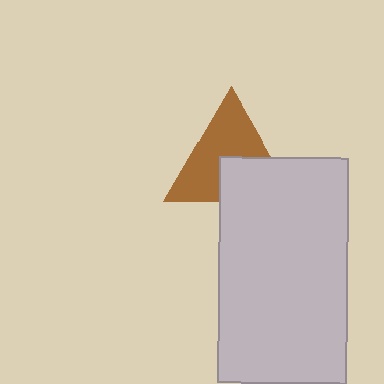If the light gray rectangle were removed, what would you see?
You would see the complete brown triangle.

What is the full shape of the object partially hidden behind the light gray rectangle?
The partially hidden object is a brown triangle.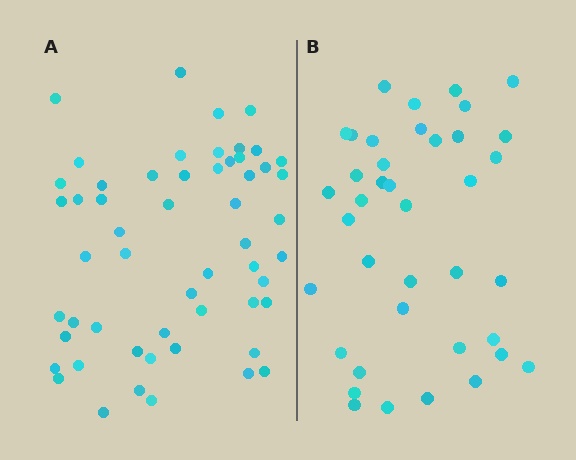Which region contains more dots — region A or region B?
Region A (the left region) has more dots.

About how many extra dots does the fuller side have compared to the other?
Region A has approximately 15 more dots than region B.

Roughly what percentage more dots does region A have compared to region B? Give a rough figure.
About 40% more.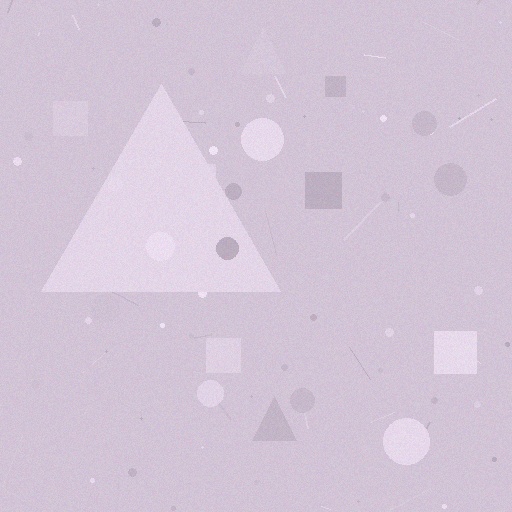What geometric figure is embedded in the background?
A triangle is embedded in the background.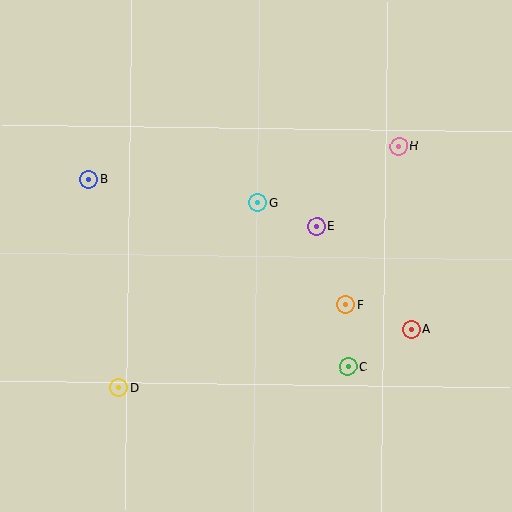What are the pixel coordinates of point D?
Point D is at (119, 388).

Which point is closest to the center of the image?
Point G at (257, 203) is closest to the center.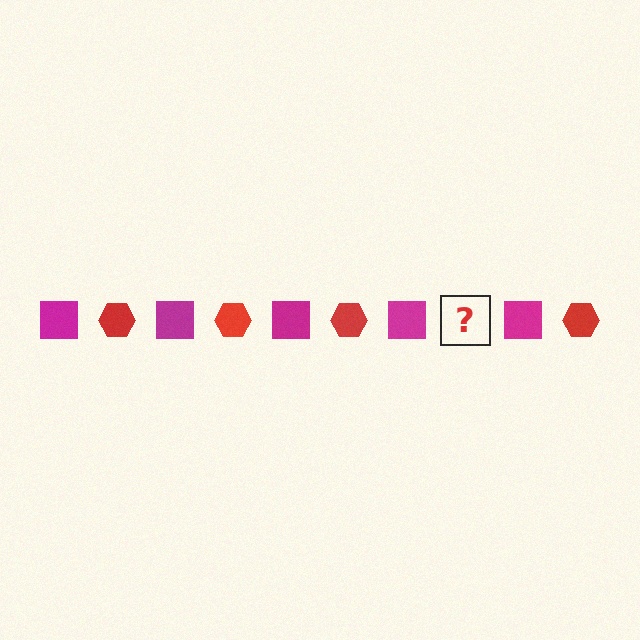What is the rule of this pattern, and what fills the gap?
The rule is that the pattern alternates between magenta square and red hexagon. The gap should be filled with a red hexagon.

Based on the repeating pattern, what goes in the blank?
The blank should be a red hexagon.